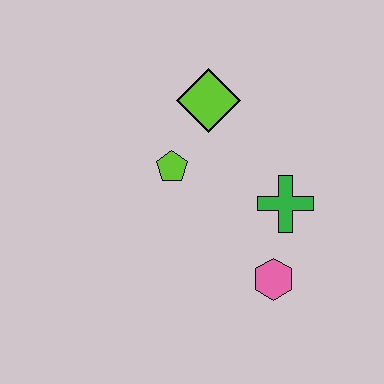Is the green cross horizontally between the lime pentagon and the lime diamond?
No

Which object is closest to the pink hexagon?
The green cross is closest to the pink hexagon.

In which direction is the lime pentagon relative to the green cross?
The lime pentagon is to the left of the green cross.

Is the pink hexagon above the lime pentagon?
No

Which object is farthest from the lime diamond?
The pink hexagon is farthest from the lime diamond.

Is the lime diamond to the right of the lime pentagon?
Yes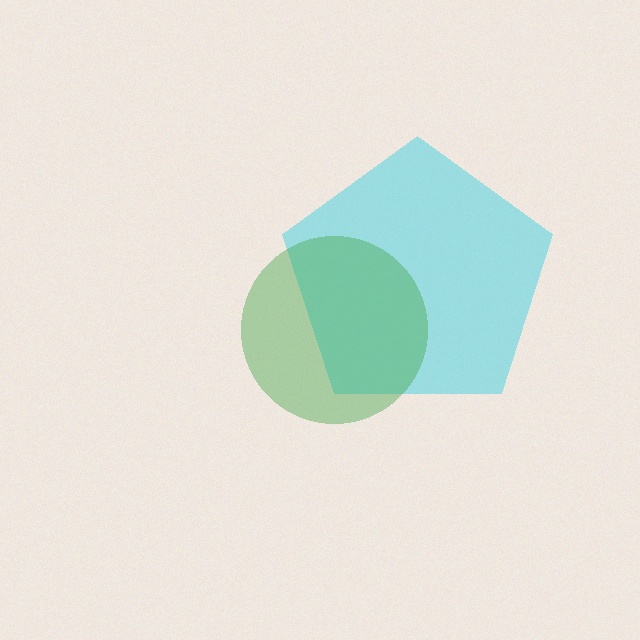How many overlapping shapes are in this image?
There are 2 overlapping shapes in the image.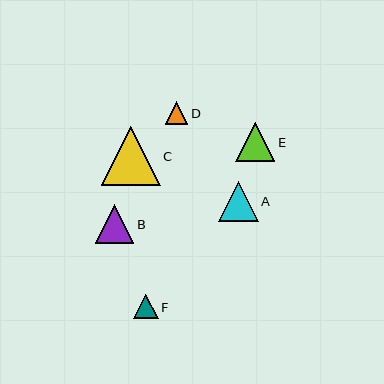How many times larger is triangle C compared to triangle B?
Triangle C is approximately 1.5 times the size of triangle B.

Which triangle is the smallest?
Triangle D is the smallest with a size of approximately 23 pixels.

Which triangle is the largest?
Triangle C is the largest with a size of approximately 59 pixels.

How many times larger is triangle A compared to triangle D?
Triangle A is approximately 1.8 times the size of triangle D.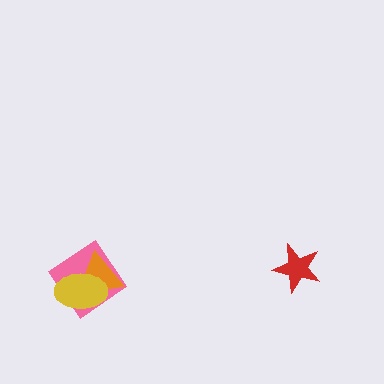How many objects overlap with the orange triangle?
2 objects overlap with the orange triangle.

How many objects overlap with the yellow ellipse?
2 objects overlap with the yellow ellipse.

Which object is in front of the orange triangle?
The yellow ellipse is in front of the orange triangle.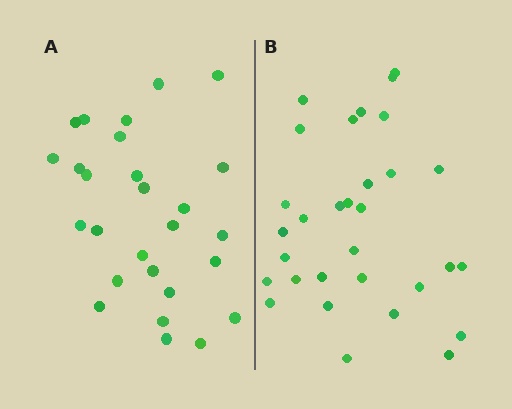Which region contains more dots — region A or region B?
Region B (the right region) has more dots.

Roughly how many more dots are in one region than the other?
Region B has about 4 more dots than region A.